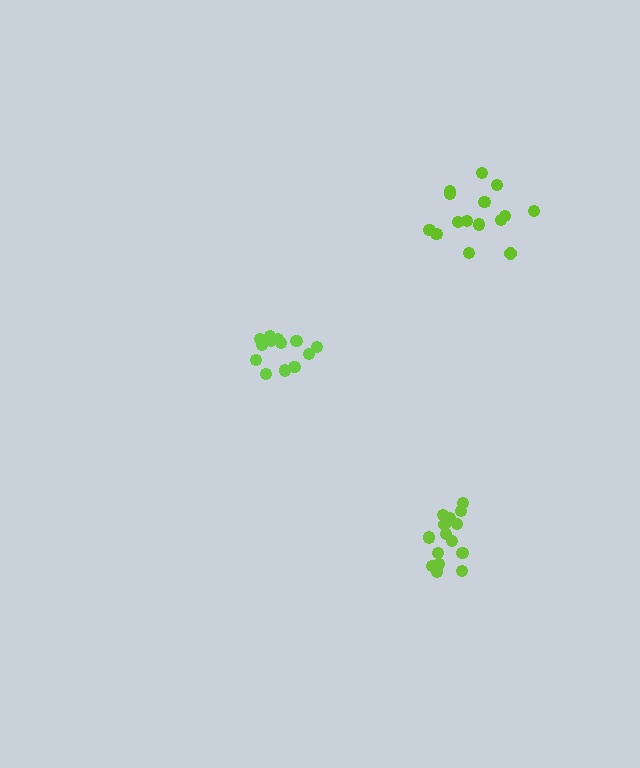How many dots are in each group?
Group 1: 15 dots, Group 2: 13 dots, Group 3: 15 dots (43 total).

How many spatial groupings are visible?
There are 3 spatial groupings.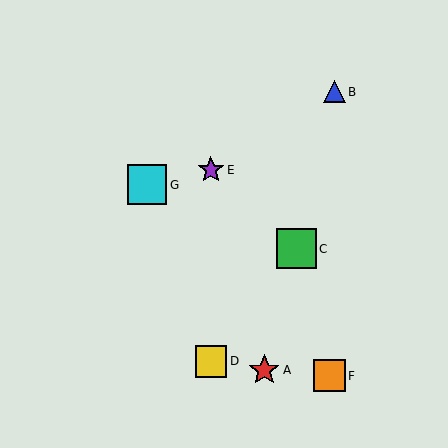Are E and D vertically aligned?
Yes, both are at x≈211.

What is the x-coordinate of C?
Object C is at x≈296.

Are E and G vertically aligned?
No, E is at x≈211 and G is at x≈147.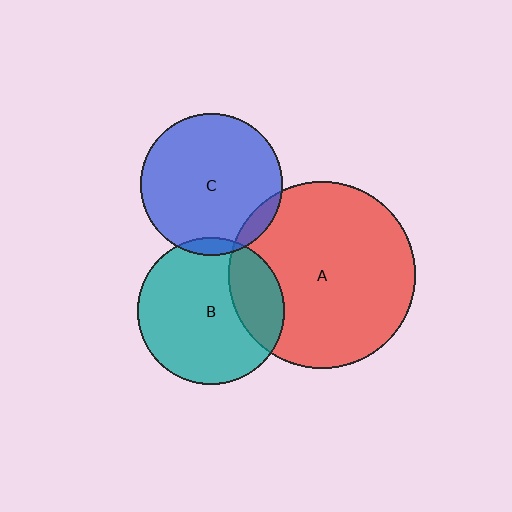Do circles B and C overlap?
Yes.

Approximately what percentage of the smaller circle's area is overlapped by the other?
Approximately 5%.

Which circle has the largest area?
Circle A (red).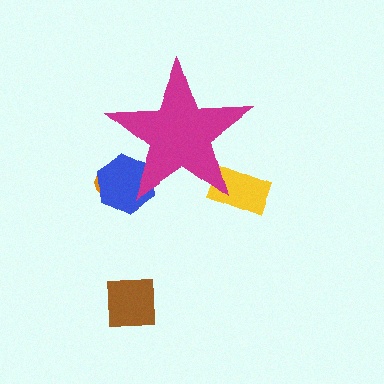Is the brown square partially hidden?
No, the brown square is fully visible.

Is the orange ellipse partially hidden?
Yes, the orange ellipse is partially hidden behind the magenta star.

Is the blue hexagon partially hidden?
Yes, the blue hexagon is partially hidden behind the magenta star.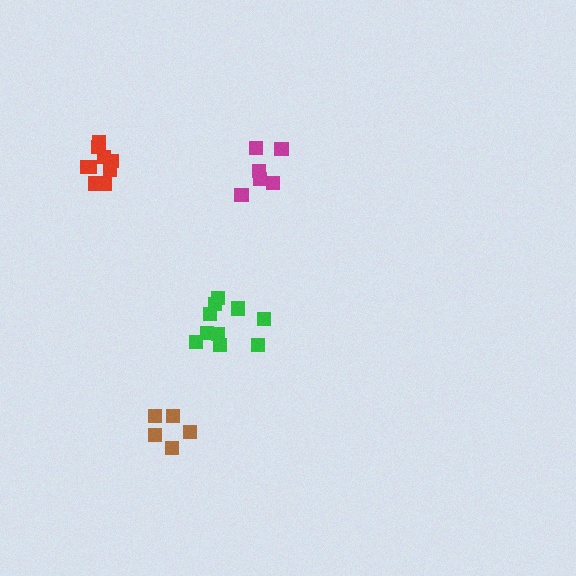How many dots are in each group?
Group 1: 6 dots, Group 2: 10 dots, Group 3: 5 dots, Group 4: 10 dots (31 total).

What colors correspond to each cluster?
The clusters are colored: magenta, red, brown, green.